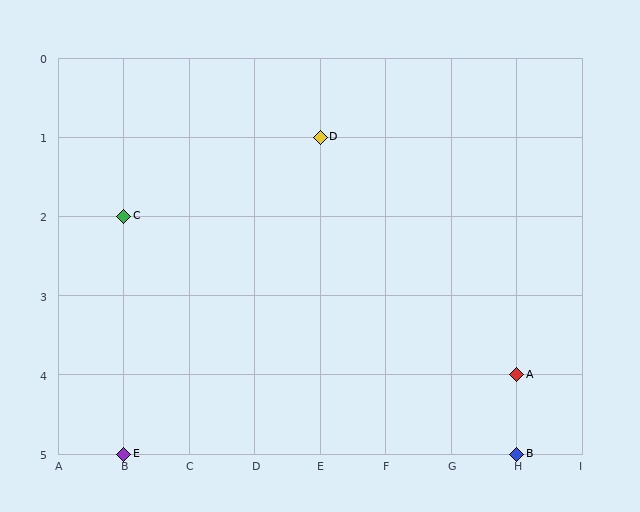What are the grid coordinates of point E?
Point E is at grid coordinates (B, 5).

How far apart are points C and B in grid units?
Points C and B are 6 columns and 3 rows apart (about 6.7 grid units diagonally).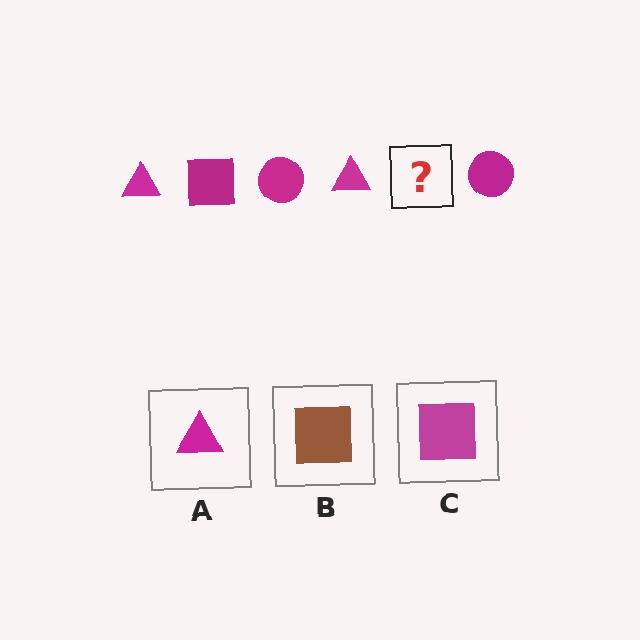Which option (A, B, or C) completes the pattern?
C.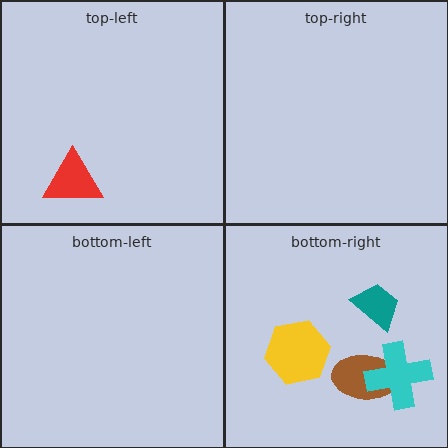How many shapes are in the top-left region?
1.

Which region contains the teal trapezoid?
The bottom-right region.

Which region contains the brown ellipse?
The bottom-right region.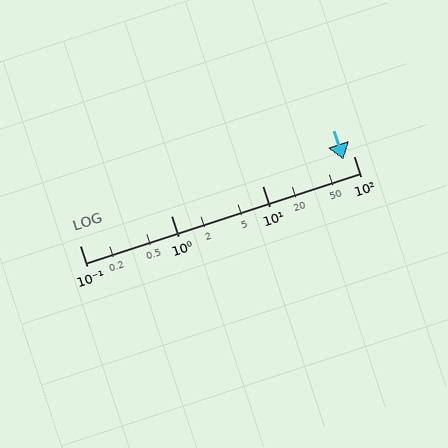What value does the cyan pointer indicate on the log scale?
The pointer indicates approximately 77.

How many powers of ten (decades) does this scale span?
The scale spans 3 decades, from 0.1 to 100.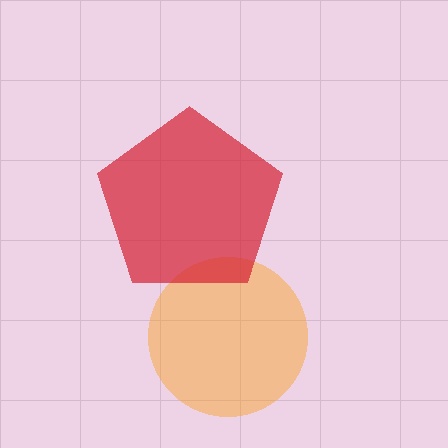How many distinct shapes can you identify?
There are 2 distinct shapes: an orange circle, a red pentagon.